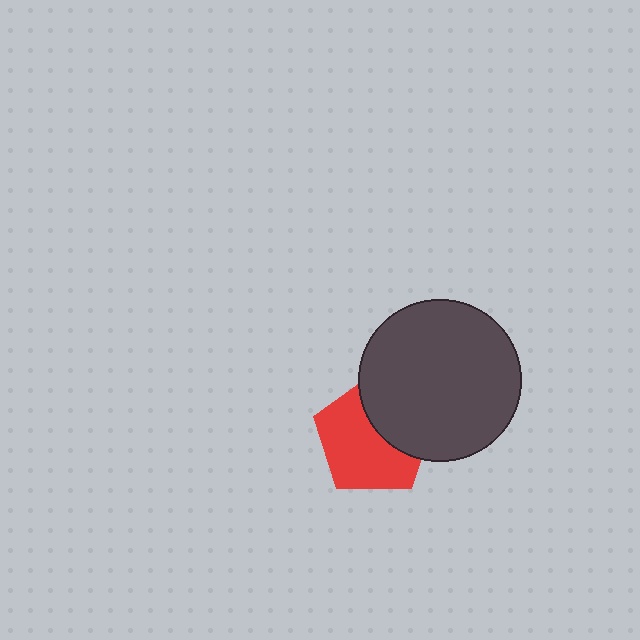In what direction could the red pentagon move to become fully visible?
The red pentagon could move toward the lower-left. That would shift it out from behind the dark gray circle entirely.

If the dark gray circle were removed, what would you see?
You would see the complete red pentagon.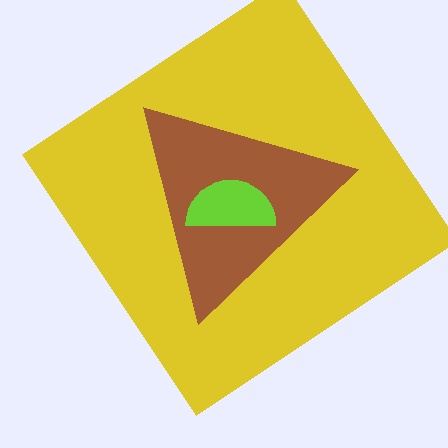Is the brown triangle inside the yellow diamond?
Yes.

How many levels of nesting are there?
3.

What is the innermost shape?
The lime semicircle.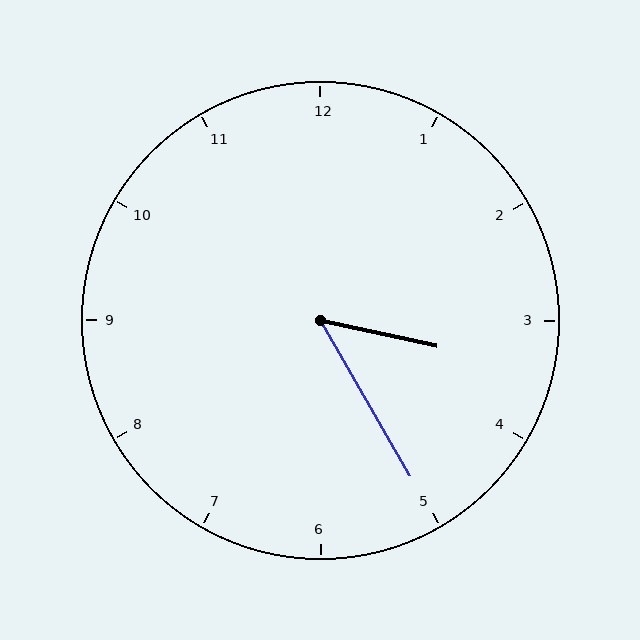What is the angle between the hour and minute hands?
Approximately 48 degrees.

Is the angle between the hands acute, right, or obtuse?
It is acute.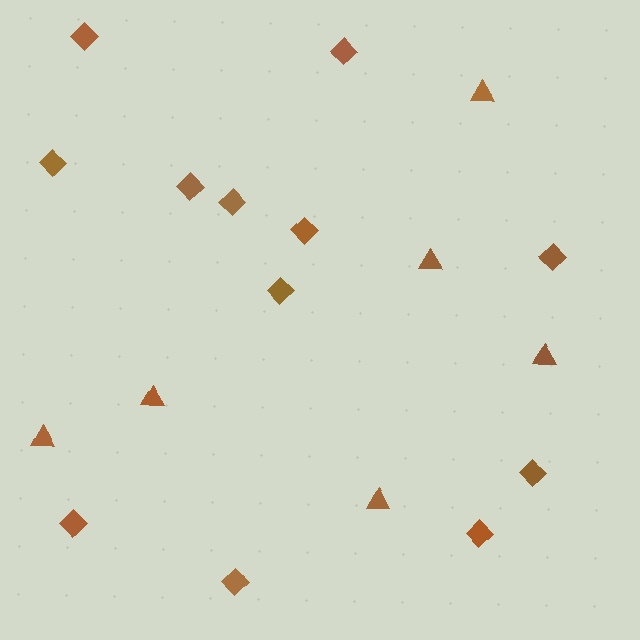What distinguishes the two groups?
There are 2 groups: one group of triangles (6) and one group of diamonds (12).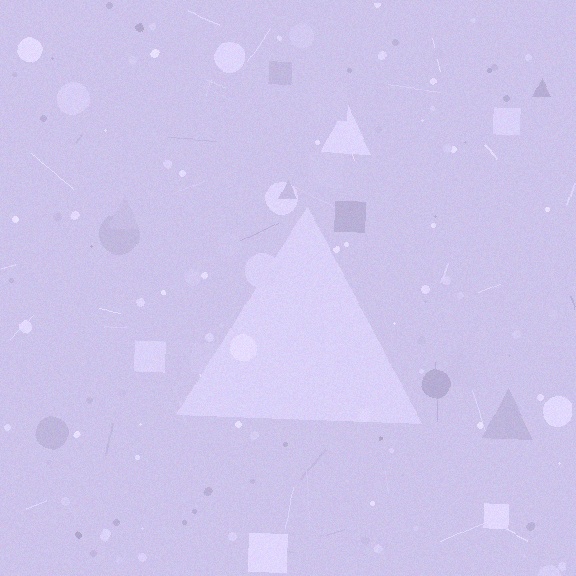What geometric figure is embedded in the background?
A triangle is embedded in the background.